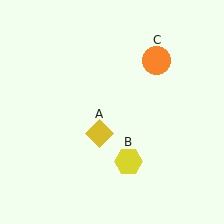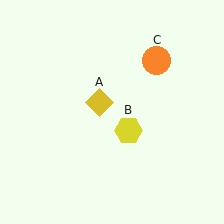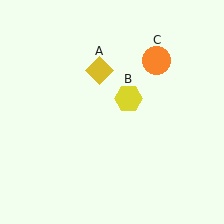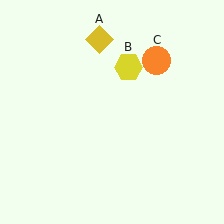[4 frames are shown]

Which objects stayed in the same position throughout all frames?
Orange circle (object C) remained stationary.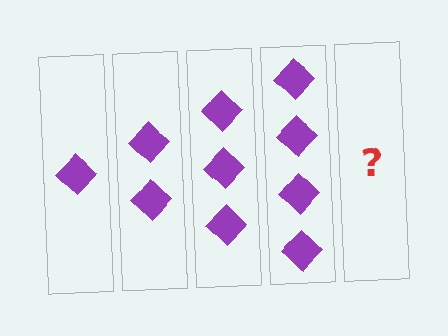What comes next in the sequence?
The next element should be 5 diamonds.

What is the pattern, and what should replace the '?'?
The pattern is that each step adds one more diamond. The '?' should be 5 diamonds.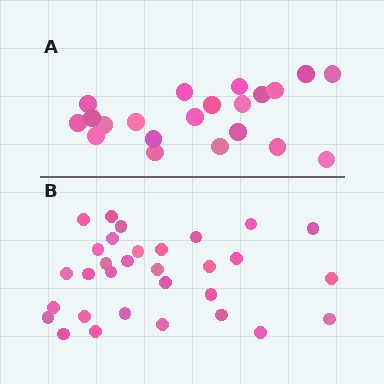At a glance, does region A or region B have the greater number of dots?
Region B (the bottom region) has more dots.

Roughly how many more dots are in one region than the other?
Region B has roughly 10 or so more dots than region A.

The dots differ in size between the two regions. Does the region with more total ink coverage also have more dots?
No. Region A has more total ink coverage because its dots are larger, but region B actually contains more individual dots. Total area can be misleading — the number of items is what matters here.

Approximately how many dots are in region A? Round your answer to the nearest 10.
About 20 dots. (The exact count is 21, which rounds to 20.)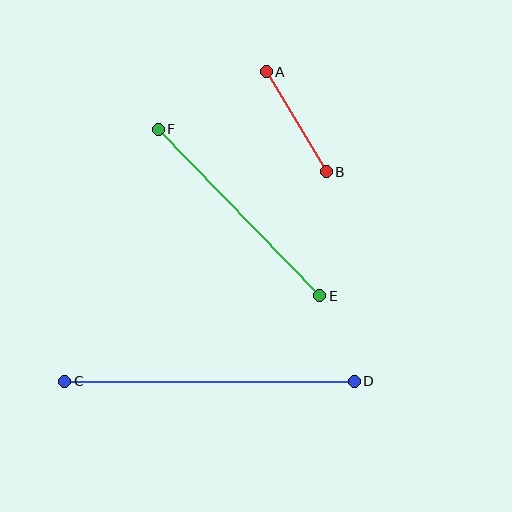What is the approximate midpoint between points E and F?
The midpoint is at approximately (239, 213) pixels.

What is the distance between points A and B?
The distance is approximately 116 pixels.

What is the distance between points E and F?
The distance is approximately 232 pixels.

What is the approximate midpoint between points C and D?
The midpoint is at approximately (209, 381) pixels.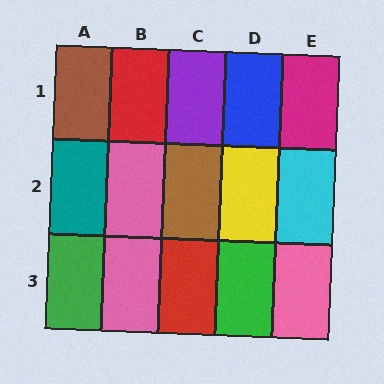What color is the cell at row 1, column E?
Magenta.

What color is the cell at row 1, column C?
Purple.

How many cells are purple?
1 cell is purple.